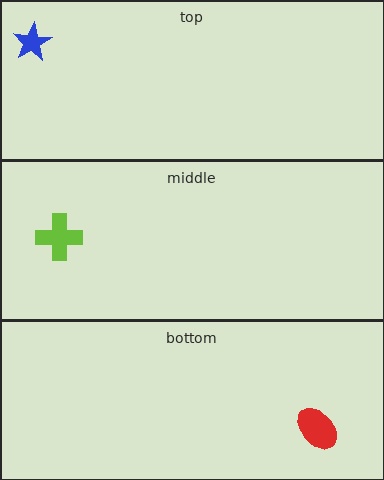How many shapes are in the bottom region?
1.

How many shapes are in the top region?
1.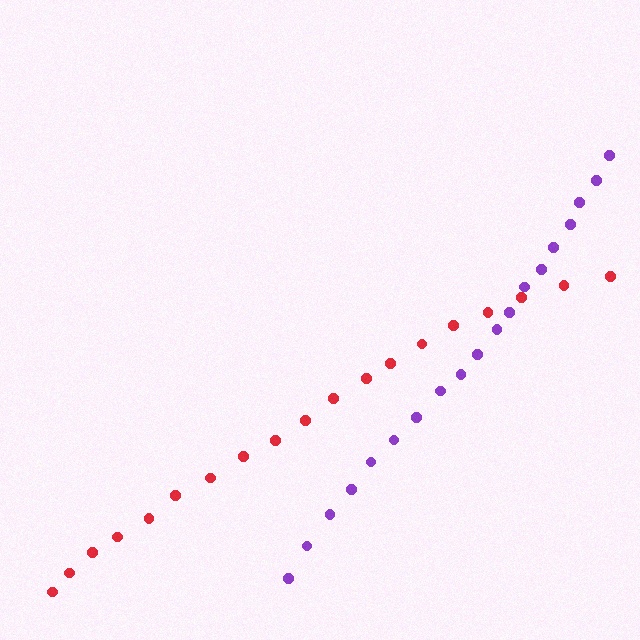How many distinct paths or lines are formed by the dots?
There are 2 distinct paths.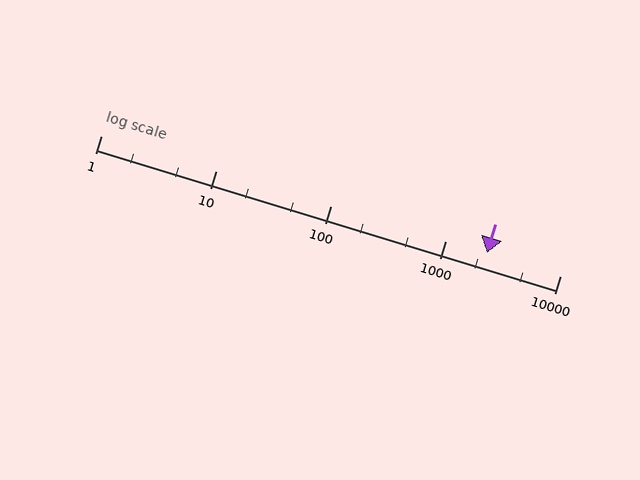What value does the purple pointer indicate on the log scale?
The pointer indicates approximately 2300.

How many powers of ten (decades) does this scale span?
The scale spans 4 decades, from 1 to 10000.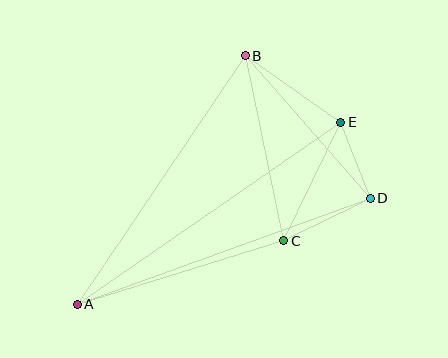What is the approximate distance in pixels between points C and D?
The distance between C and D is approximately 96 pixels.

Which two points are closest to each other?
Points D and E are closest to each other.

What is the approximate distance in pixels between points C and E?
The distance between C and E is approximately 132 pixels.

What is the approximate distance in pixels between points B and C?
The distance between B and C is approximately 189 pixels.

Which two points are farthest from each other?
Points A and E are farthest from each other.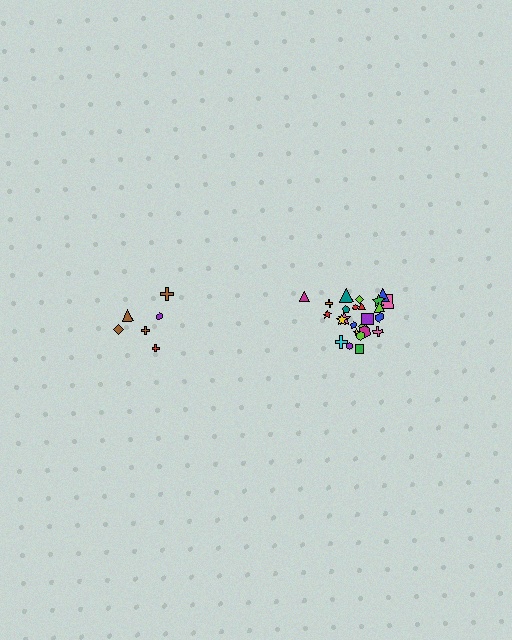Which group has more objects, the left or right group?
The right group.